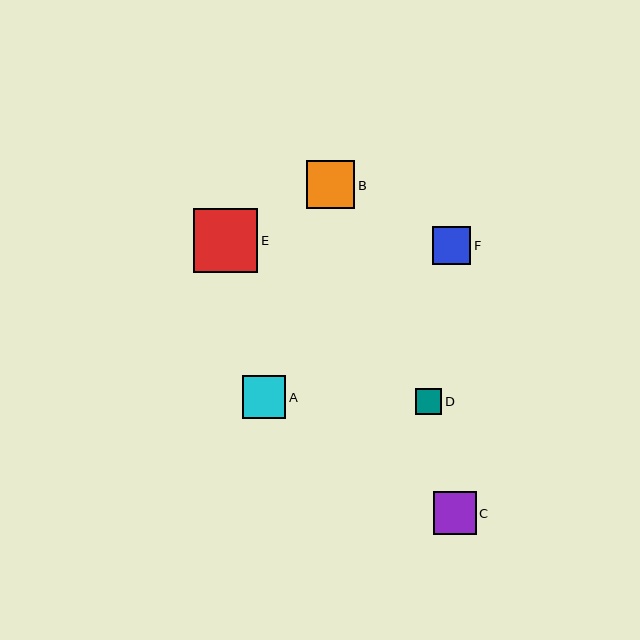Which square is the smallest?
Square D is the smallest with a size of approximately 26 pixels.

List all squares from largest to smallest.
From largest to smallest: E, B, A, C, F, D.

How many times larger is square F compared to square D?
Square F is approximately 1.4 times the size of square D.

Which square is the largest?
Square E is the largest with a size of approximately 64 pixels.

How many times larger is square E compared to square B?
Square E is approximately 1.3 times the size of square B.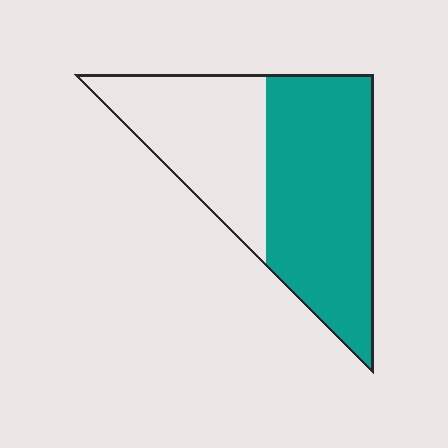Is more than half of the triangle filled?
Yes.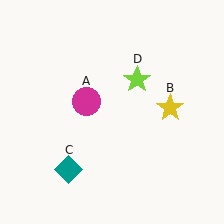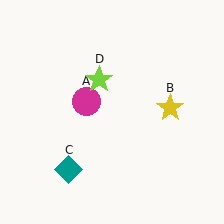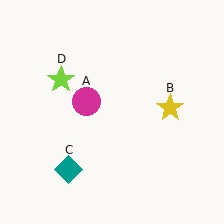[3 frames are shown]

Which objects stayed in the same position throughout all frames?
Magenta circle (object A) and yellow star (object B) and teal diamond (object C) remained stationary.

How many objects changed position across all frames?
1 object changed position: lime star (object D).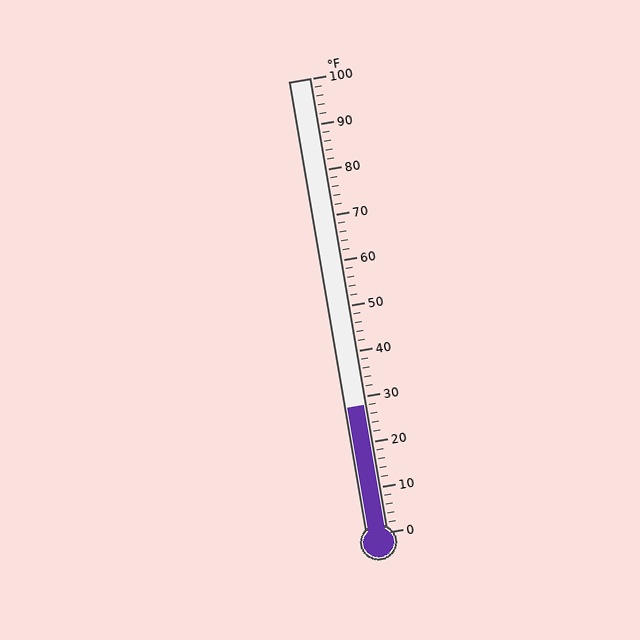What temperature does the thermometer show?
The thermometer shows approximately 28°F.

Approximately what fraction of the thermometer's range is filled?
The thermometer is filled to approximately 30% of its range.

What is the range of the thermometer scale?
The thermometer scale ranges from 0°F to 100°F.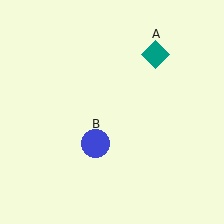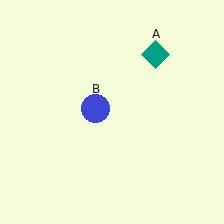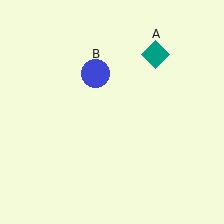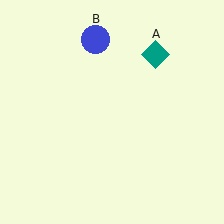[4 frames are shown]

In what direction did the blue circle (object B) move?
The blue circle (object B) moved up.